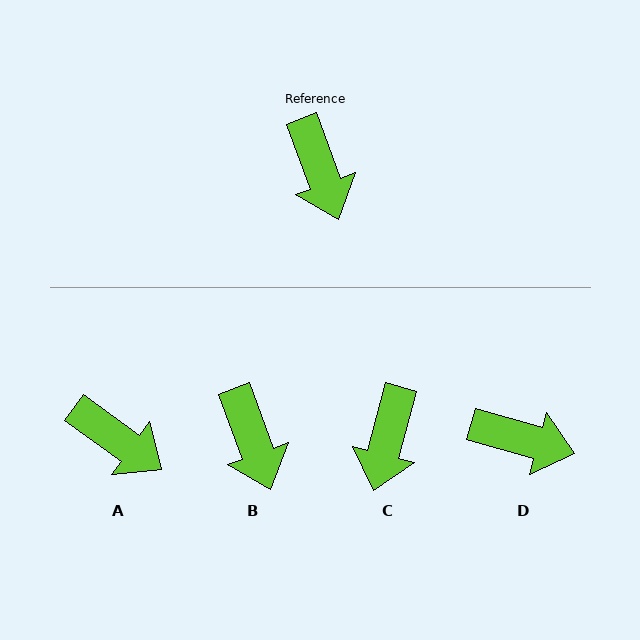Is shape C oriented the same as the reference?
No, it is off by about 35 degrees.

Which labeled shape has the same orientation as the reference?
B.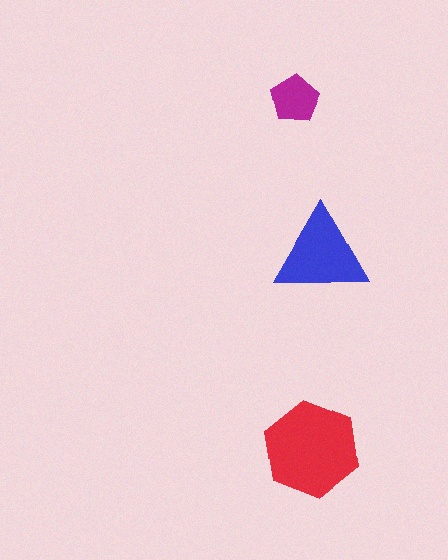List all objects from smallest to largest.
The magenta pentagon, the blue triangle, the red hexagon.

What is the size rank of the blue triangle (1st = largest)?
2nd.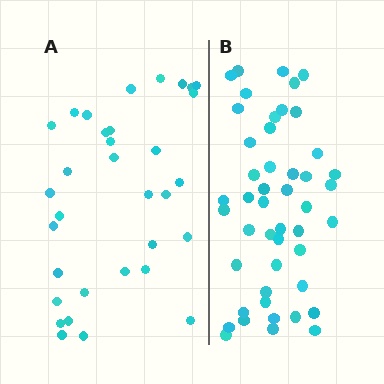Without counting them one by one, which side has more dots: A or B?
Region B (the right region) has more dots.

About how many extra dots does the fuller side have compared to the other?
Region B has approximately 15 more dots than region A.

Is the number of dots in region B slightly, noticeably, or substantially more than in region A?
Region B has noticeably more, but not dramatically so. The ratio is roughly 1.4 to 1.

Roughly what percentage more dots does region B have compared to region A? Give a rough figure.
About 40% more.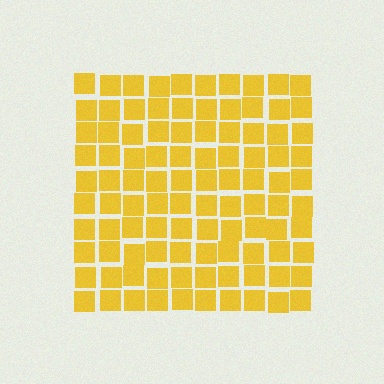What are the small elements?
The small elements are squares.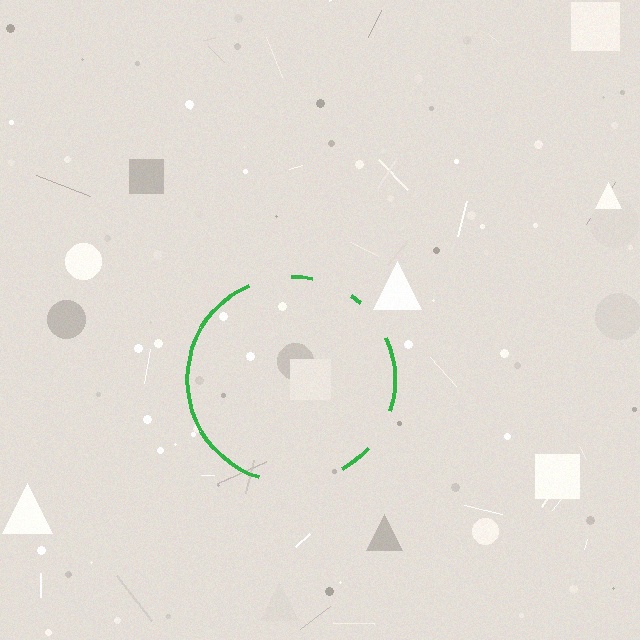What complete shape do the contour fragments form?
The contour fragments form a circle.